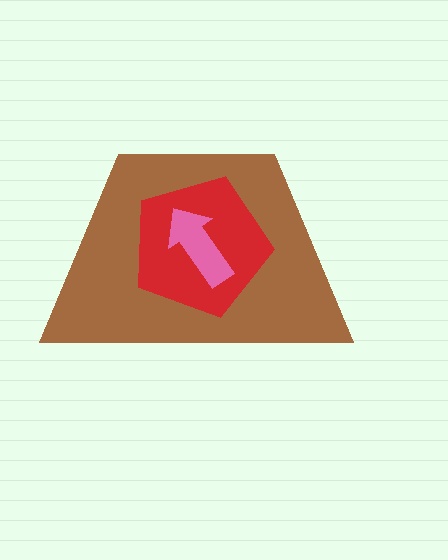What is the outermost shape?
The brown trapezoid.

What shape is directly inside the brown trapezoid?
The red pentagon.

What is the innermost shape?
The pink arrow.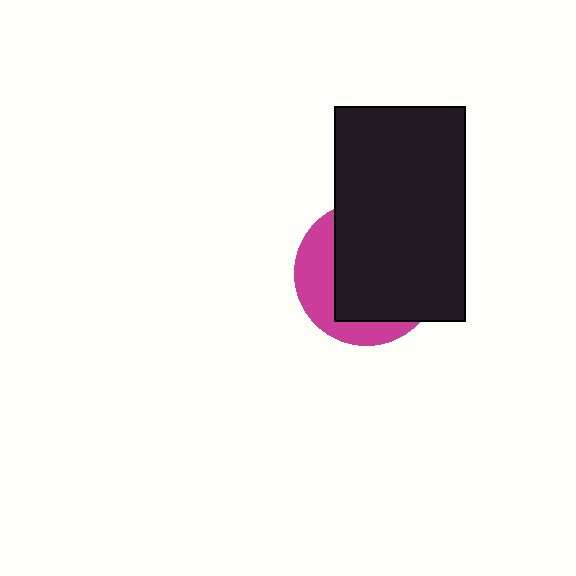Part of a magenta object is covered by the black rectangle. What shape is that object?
It is a circle.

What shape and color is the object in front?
The object in front is a black rectangle.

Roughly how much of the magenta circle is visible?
A small part of it is visible (roughly 32%).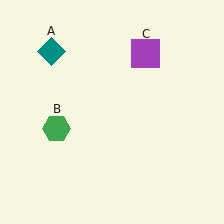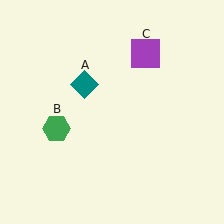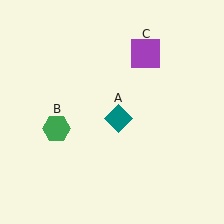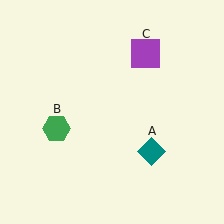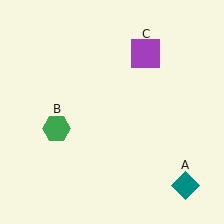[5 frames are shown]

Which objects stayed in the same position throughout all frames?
Green hexagon (object B) and purple square (object C) remained stationary.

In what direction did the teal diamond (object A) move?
The teal diamond (object A) moved down and to the right.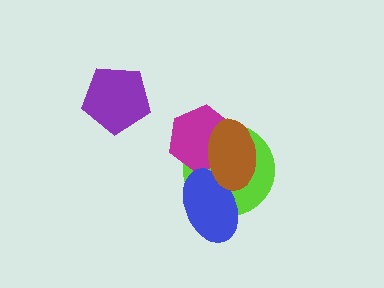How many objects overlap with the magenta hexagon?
2 objects overlap with the magenta hexagon.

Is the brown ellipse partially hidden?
No, no other shape covers it.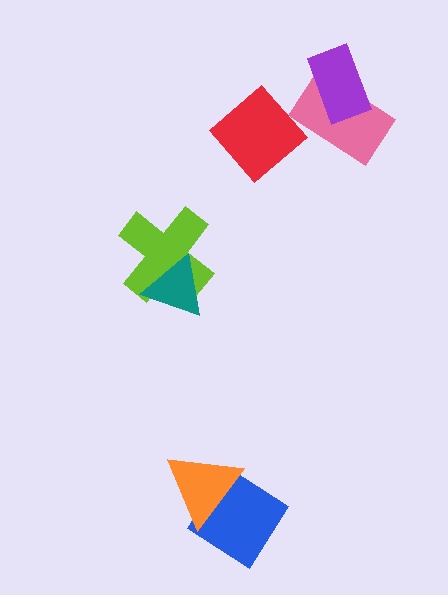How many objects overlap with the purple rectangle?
1 object overlaps with the purple rectangle.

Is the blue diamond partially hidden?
Yes, it is partially covered by another shape.